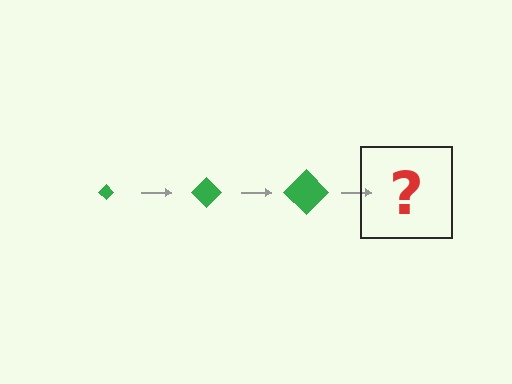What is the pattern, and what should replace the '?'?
The pattern is that the diamond gets progressively larger each step. The '?' should be a green diamond, larger than the previous one.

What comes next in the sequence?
The next element should be a green diamond, larger than the previous one.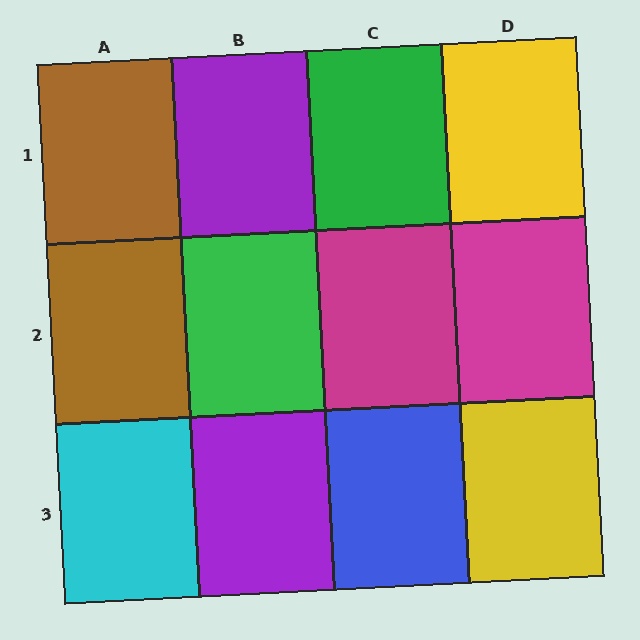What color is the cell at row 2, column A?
Brown.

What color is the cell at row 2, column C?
Magenta.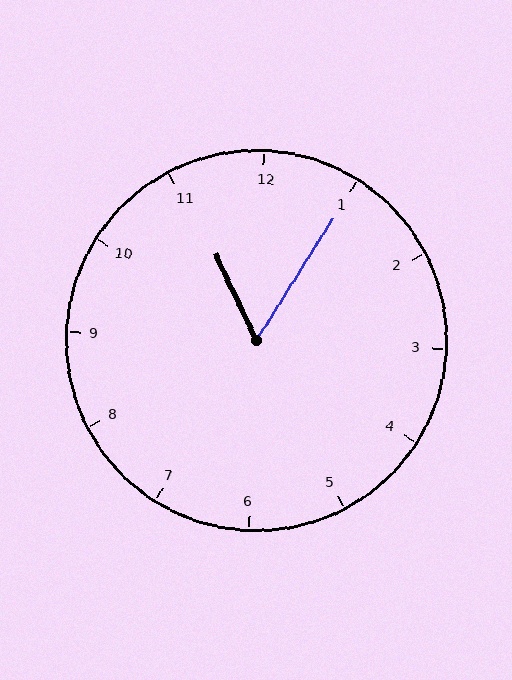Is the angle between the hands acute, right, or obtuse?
It is acute.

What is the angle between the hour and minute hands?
Approximately 58 degrees.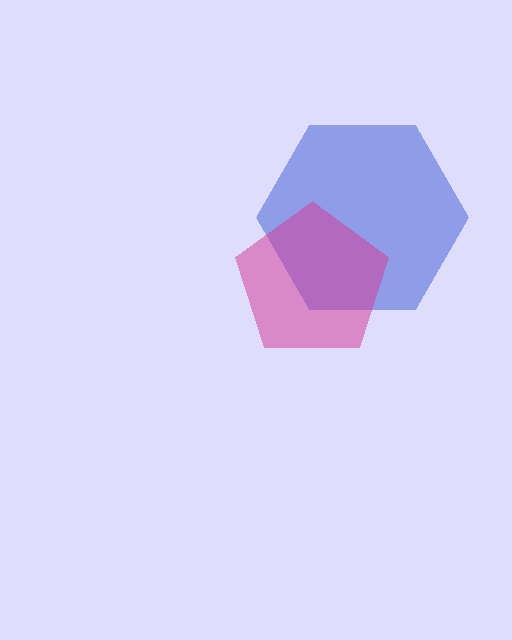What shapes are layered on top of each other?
The layered shapes are: a blue hexagon, a magenta pentagon.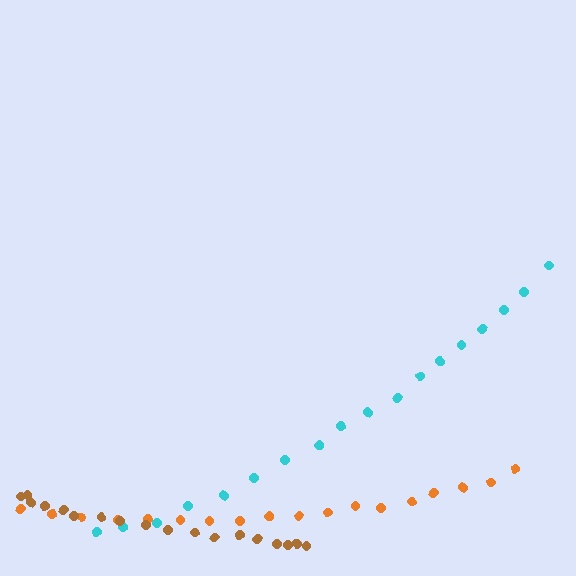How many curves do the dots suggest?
There are 3 distinct paths.